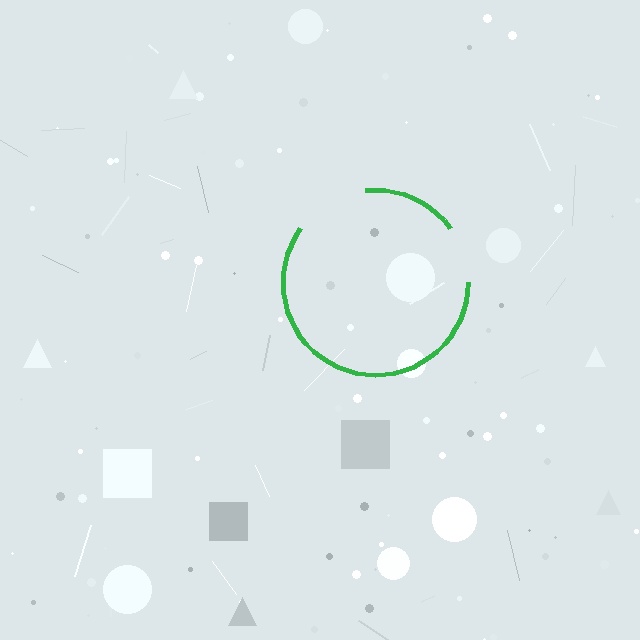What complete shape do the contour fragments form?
The contour fragments form a circle.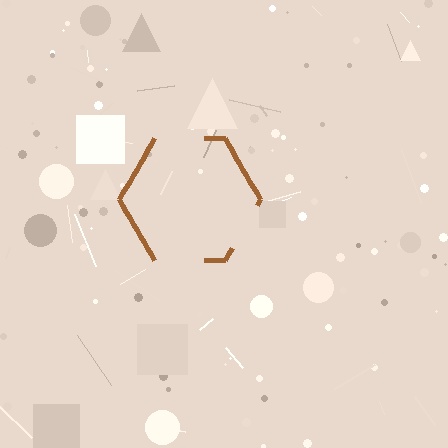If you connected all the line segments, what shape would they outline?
They would outline a hexagon.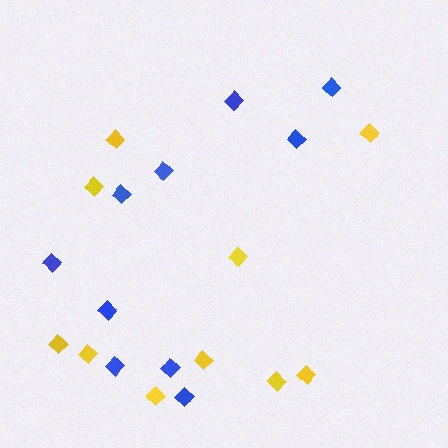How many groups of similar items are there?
There are 2 groups: one group of blue diamonds (10) and one group of yellow diamonds (10).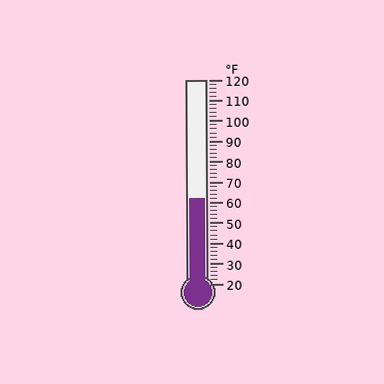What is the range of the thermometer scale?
The thermometer scale ranges from 20°F to 120°F.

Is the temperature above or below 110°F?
The temperature is below 110°F.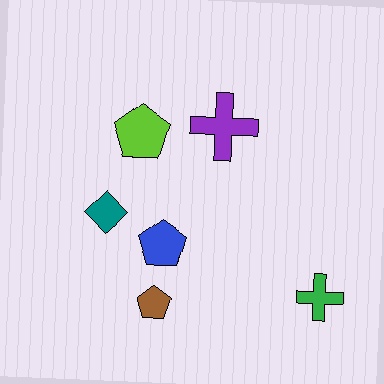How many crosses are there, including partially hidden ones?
There are 2 crosses.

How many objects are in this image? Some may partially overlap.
There are 6 objects.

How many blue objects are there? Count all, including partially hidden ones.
There is 1 blue object.